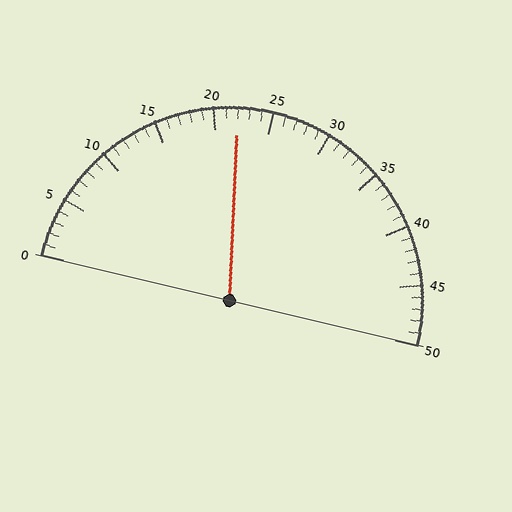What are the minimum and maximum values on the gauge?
The gauge ranges from 0 to 50.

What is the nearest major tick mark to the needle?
The nearest major tick mark is 20.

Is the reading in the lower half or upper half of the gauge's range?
The reading is in the lower half of the range (0 to 50).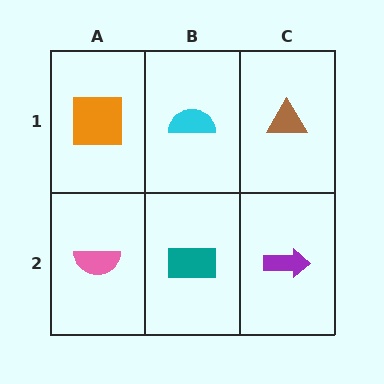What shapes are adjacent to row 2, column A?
An orange square (row 1, column A), a teal rectangle (row 2, column B).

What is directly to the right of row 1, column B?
A brown triangle.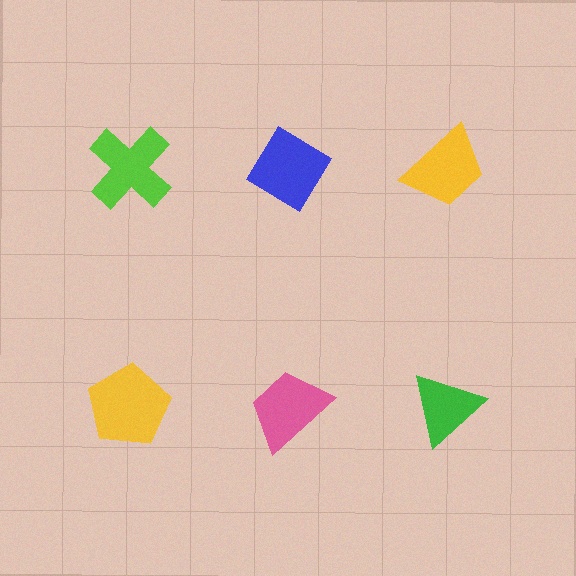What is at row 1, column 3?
A yellow trapezoid.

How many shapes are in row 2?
3 shapes.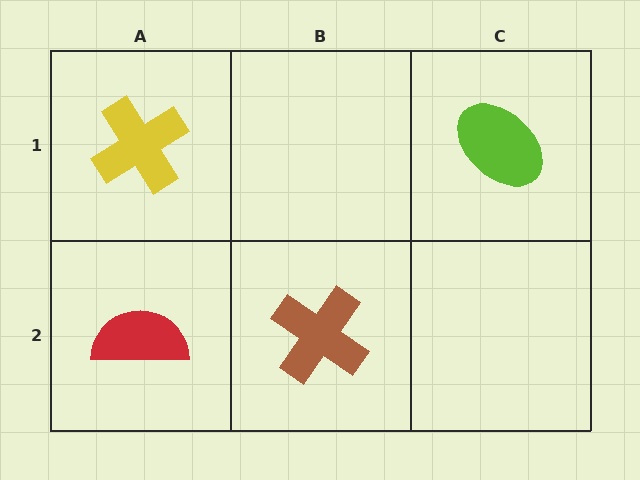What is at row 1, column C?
A lime ellipse.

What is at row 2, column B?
A brown cross.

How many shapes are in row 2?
2 shapes.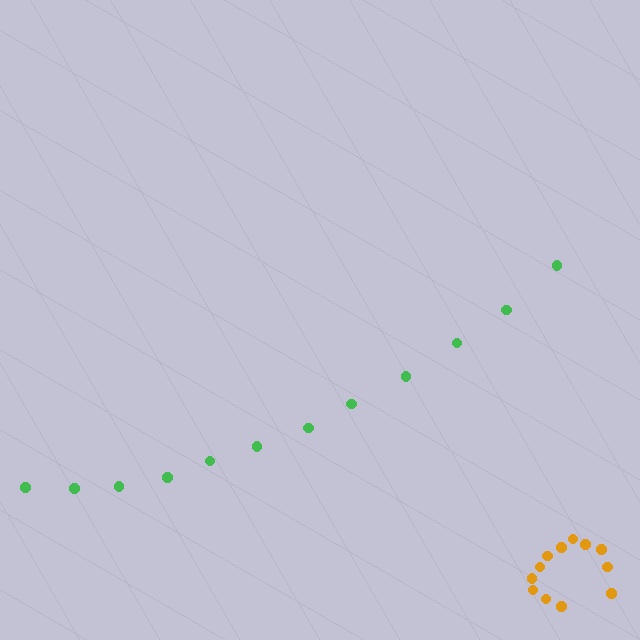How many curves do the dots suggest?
There are 2 distinct paths.